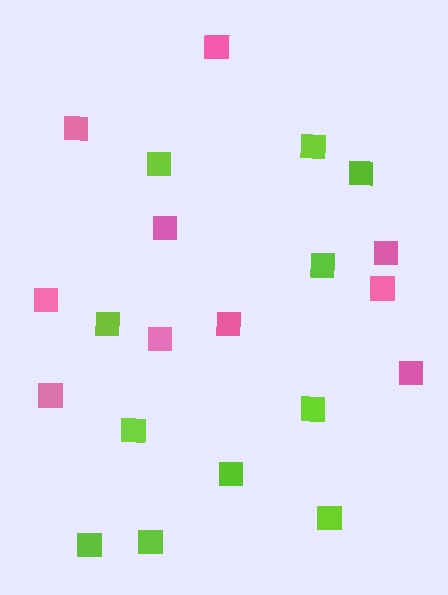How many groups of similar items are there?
There are 2 groups: one group of lime squares (11) and one group of pink squares (10).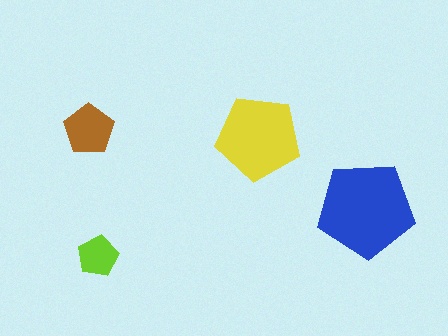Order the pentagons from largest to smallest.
the blue one, the yellow one, the brown one, the lime one.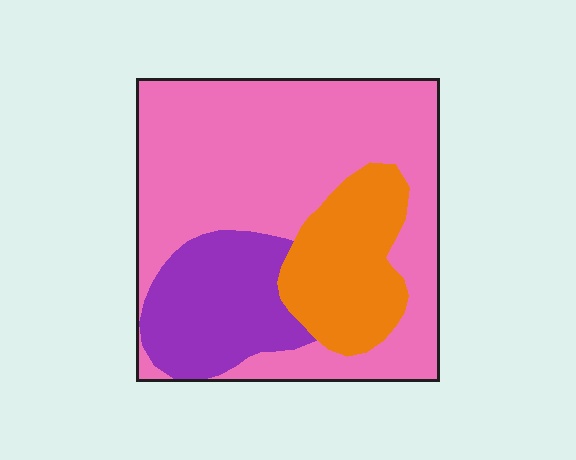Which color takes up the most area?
Pink, at roughly 60%.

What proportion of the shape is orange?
Orange takes up between a sixth and a third of the shape.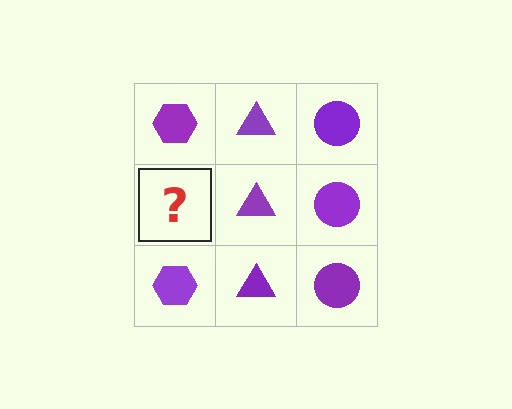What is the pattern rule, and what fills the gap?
The rule is that each column has a consistent shape. The gap should be filled with a purple hexagon.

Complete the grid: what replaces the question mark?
The question mark should be replaced with a purple hexagon.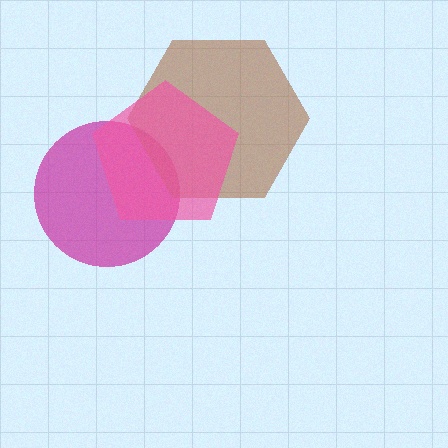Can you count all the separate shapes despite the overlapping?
Yes, there are 3 separate shapes.